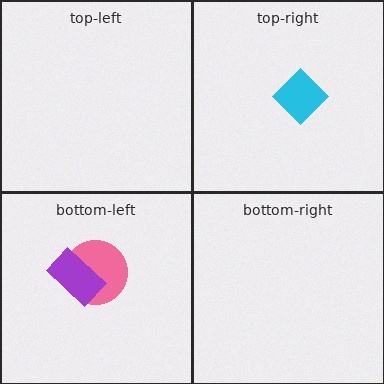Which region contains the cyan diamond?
The top-right region.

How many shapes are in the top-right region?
1.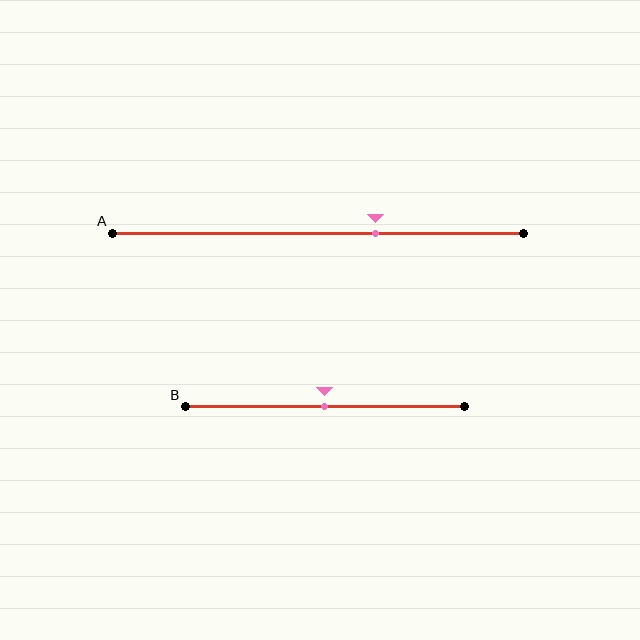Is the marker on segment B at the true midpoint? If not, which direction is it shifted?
Yes, the marker on segment B is at the true midpoint.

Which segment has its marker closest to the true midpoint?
Segment B has its marker closest to the true midpoint.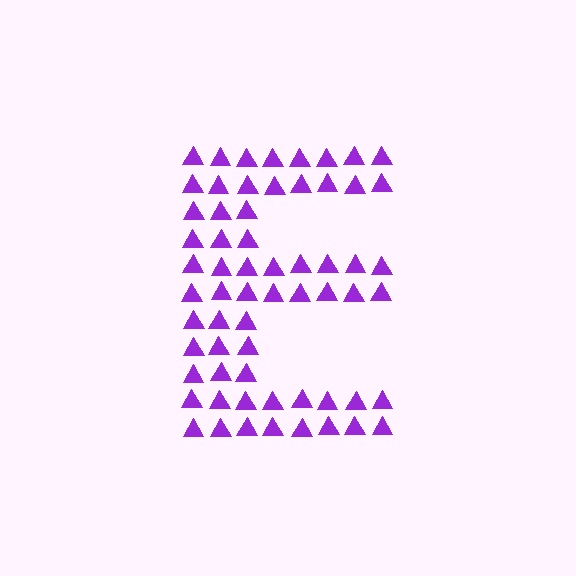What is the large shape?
The large shape is the letter E.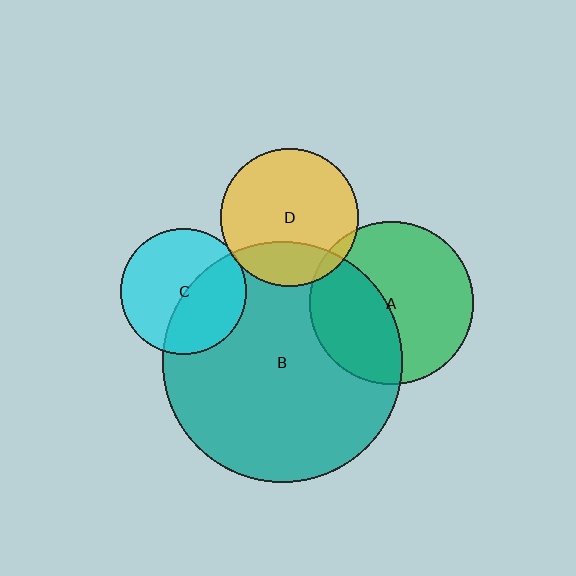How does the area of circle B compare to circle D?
Approximately 3.0 times.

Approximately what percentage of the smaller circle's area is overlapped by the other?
Approximately 5%.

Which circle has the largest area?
Circle B (teal).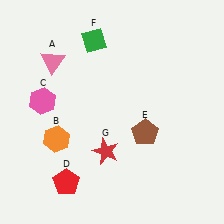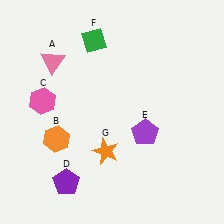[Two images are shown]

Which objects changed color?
D changed from red to purple. E changed from brown to purple. G changed from red to orange.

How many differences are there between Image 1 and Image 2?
There are 3 differences between the two images.